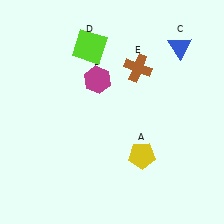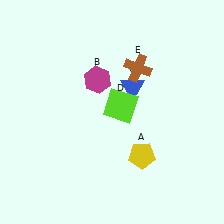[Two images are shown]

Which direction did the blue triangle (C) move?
The blue triangle (C) moved left.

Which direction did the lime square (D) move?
The lime square (D) moved down.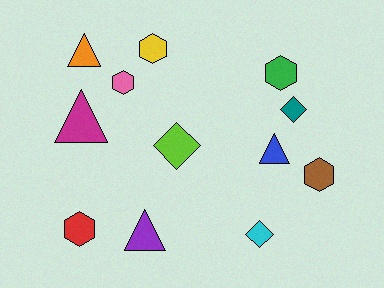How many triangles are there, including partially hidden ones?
There are 4 triangles.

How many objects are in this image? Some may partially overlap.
There are 12 objects.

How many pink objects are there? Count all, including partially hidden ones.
There is 1 pink object.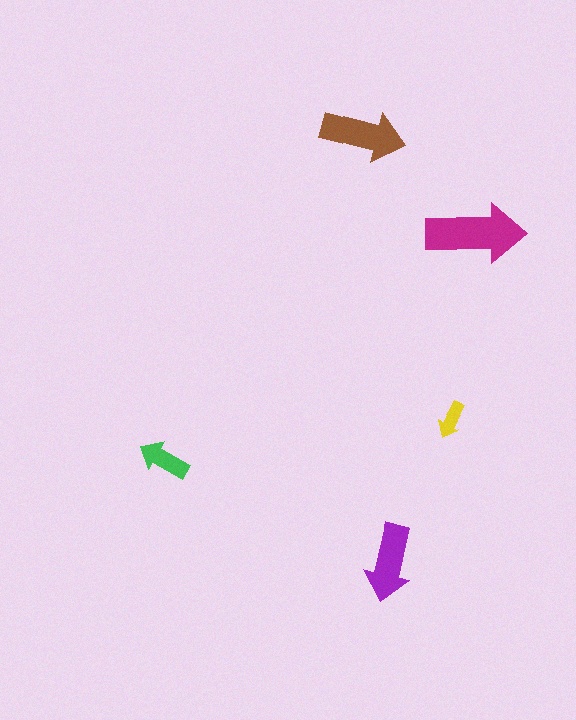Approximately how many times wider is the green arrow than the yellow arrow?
About 1.5 times wider.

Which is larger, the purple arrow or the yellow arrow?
The purple one.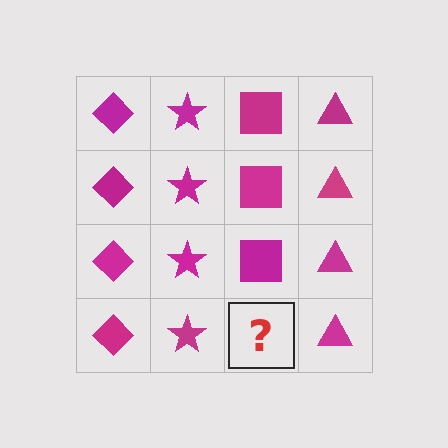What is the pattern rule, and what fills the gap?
The rule is that each column has a consistent shape. The gap should be filled with a magenta square.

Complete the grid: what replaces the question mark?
The question mark should be replaced with a magenta square.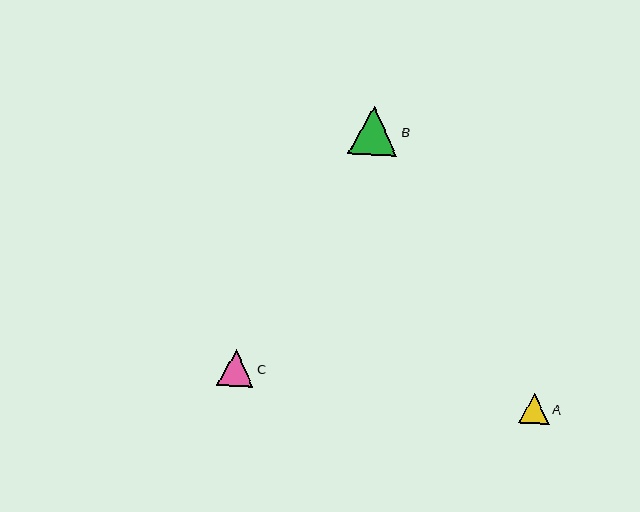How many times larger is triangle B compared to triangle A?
Triangle B is approximately 1.6 times the size of triangle A.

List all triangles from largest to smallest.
From largest to smallest: B, C, A.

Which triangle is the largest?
Triangle B is the largest with a size of approximately 49 pixels.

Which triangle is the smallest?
Triangle A is the smallest with a size of approximately 30 pixels.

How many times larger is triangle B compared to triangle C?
Triangle B is approximately 1.4 times the size of triangle C.